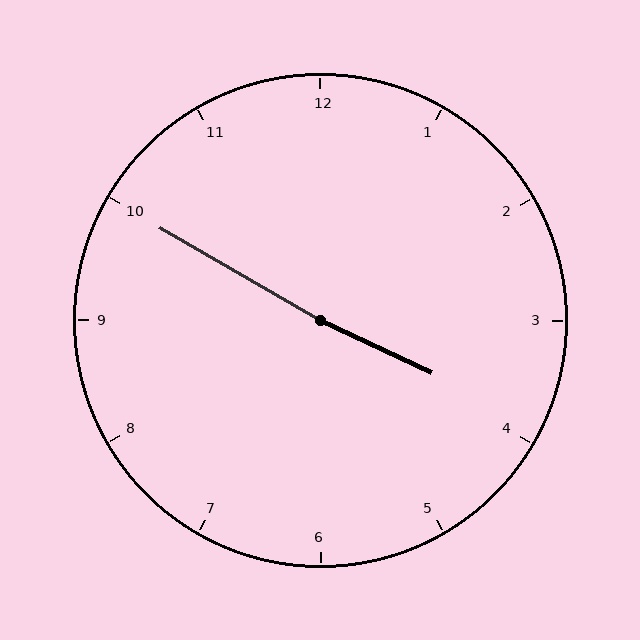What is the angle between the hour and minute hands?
Approximately 175 degrees.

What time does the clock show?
3:50.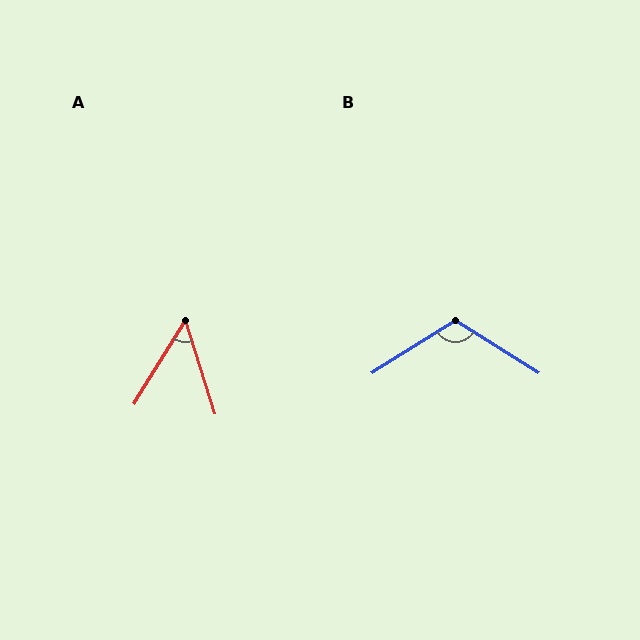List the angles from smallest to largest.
A (49°), B (115°).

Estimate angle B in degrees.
Approximately 115 degrees.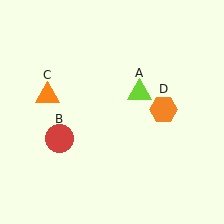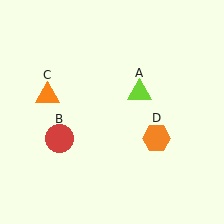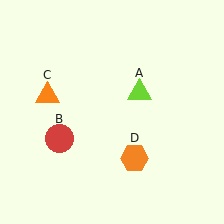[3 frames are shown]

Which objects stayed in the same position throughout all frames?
Lime triangle (object A) and red circle (object B) and orange triangle (object C) remained stationary.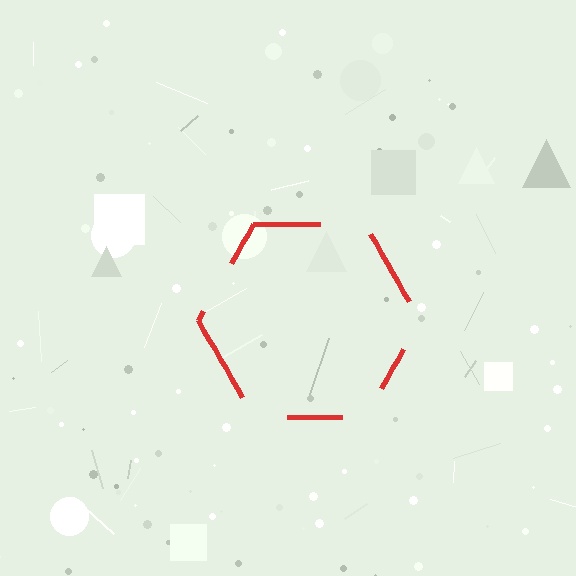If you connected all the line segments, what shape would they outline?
They would outline a hexagon.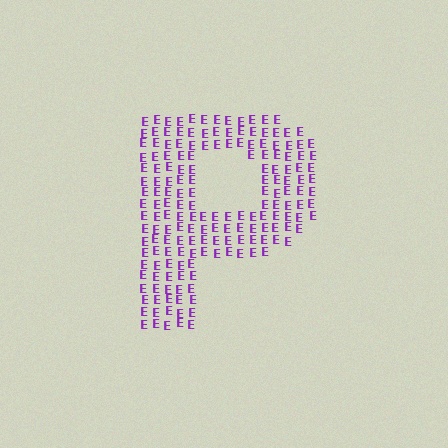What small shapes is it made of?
It is made of small letter E's.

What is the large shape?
The large shape is the letter P.